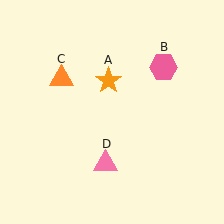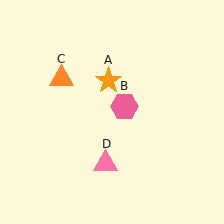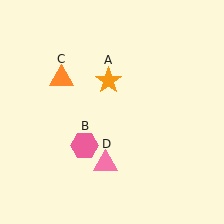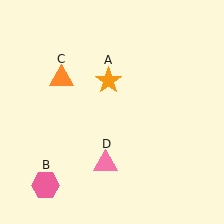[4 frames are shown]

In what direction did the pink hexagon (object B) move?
The pink hexagon (object B) moved down and to the left.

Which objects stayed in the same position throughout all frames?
Orange star (object A) and orange triangle (object C) and pink triangle (object D) remained stationary.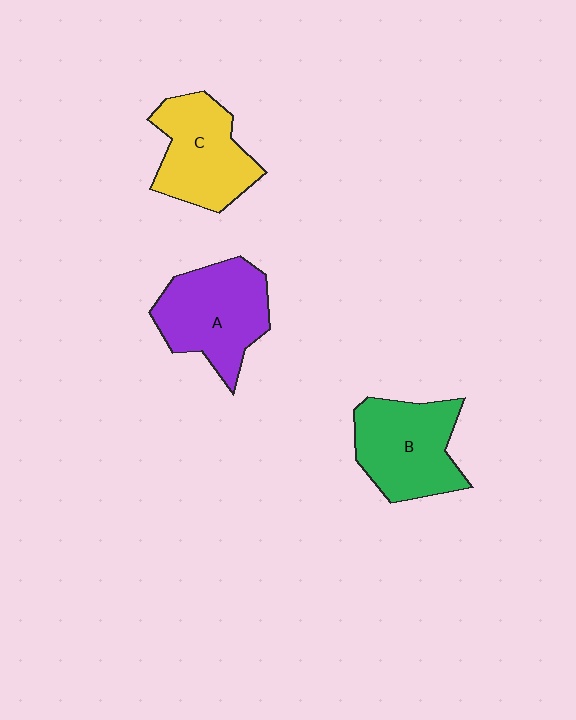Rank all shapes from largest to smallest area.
From largest to smallest: A (purple), B (green), C (yellow).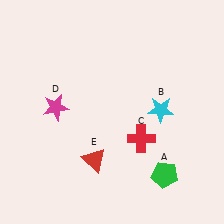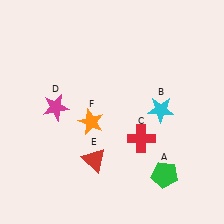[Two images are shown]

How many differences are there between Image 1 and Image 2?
There is 1 difference between the two images.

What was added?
An orange star (F) was added in Image 2.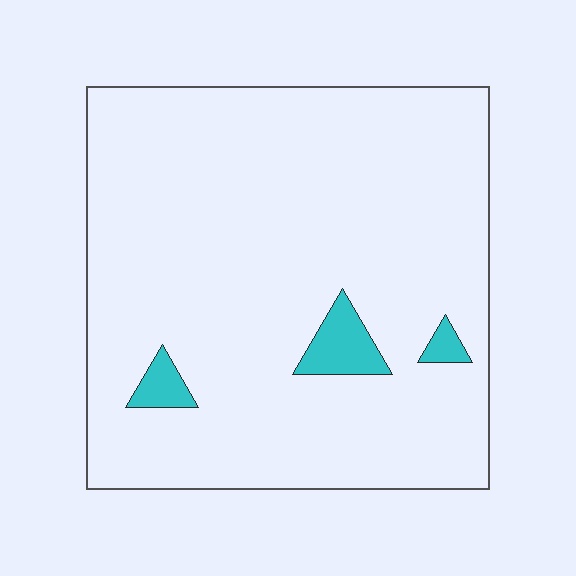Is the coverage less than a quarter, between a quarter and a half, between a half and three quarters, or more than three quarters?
Less than a quarter.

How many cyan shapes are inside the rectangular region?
3.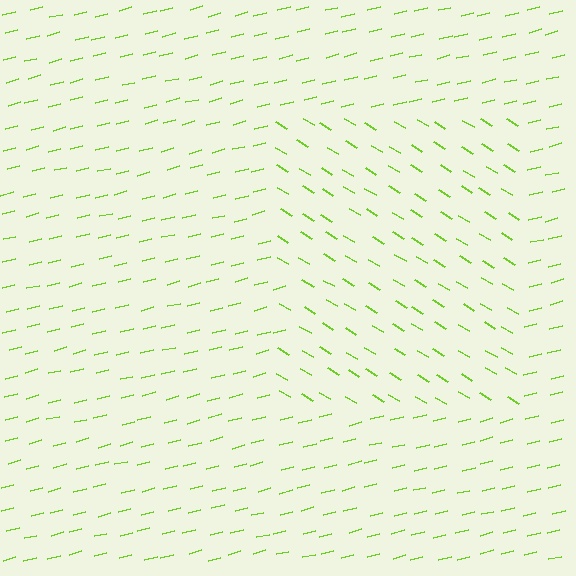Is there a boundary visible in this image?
Yes, there is a texture boundary formed by a change in line orientation.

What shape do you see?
I see a rectangle.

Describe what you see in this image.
The image is filled with small lime line segments. A rectangle region in the image has lines oriented differently from the surrounding lines, creating a visible texture boundary.